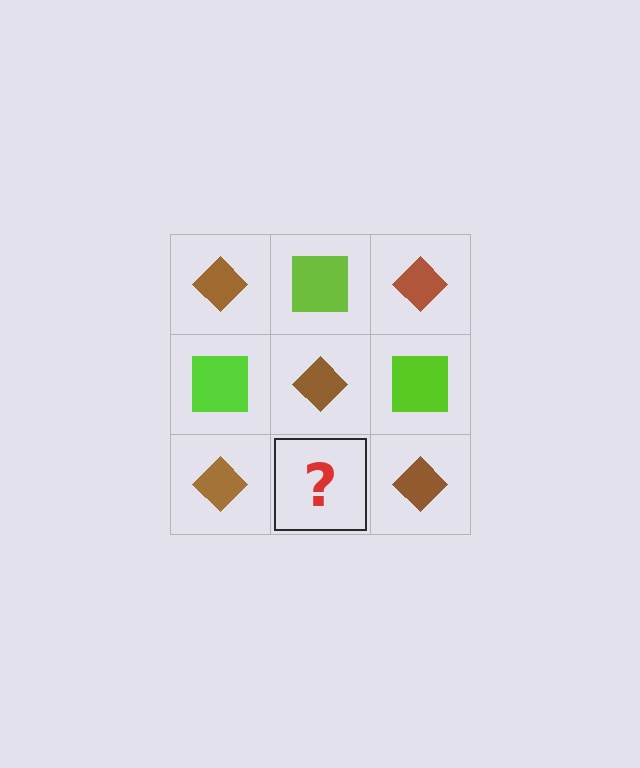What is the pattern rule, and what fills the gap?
The rule is that it alternates brown diamond and lime square in a checkerboard pattern. The gap should be filled with a lime square.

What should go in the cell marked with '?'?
The missing cell should contain a lime square.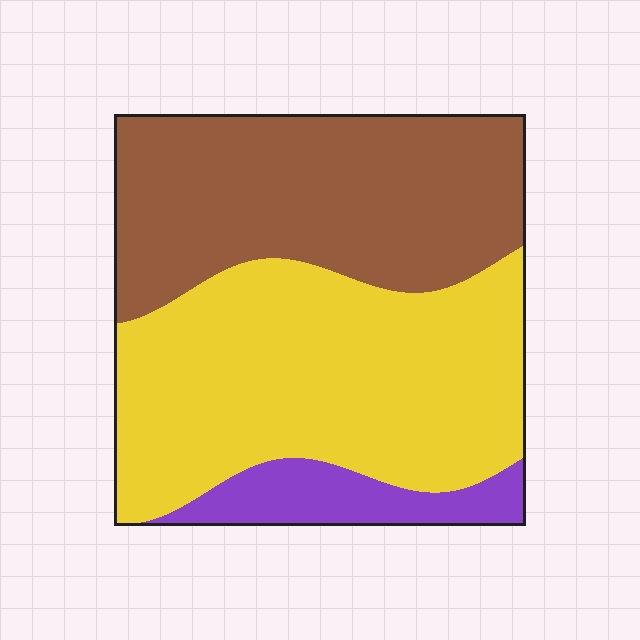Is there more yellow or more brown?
Yellow.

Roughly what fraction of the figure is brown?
Brown covers roughly 40% of the figure.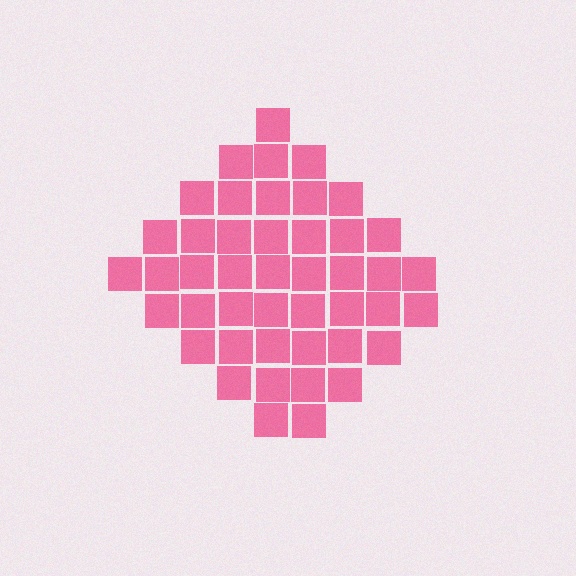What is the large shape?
The large shape is a diamond.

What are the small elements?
The small elements are squares.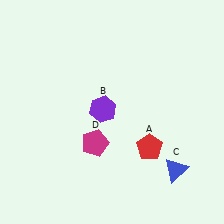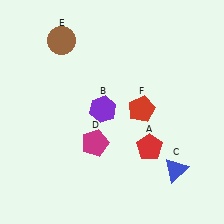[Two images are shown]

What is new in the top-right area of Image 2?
A red pentagon (F) was added in the top-right area of Image 2.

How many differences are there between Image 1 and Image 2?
There are 2 differences between the two images.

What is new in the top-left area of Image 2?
A brown circle (E) was added in the top-left area of Image 2.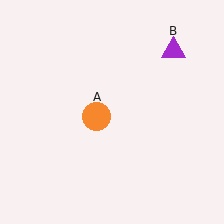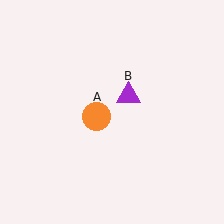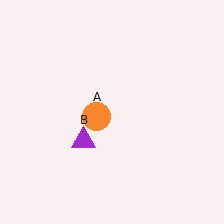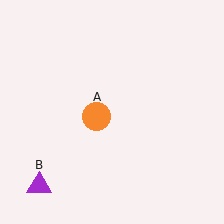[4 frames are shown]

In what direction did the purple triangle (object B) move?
The purple triangle (object B) moved down and to the left.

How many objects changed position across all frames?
1 object changed position: purple triangle (object B).